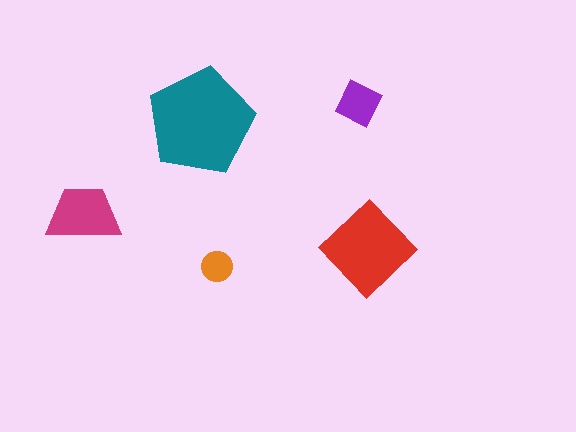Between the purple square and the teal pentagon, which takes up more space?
The teal pentagon.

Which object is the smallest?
The orange circle.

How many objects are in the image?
There are 5 objects in the image.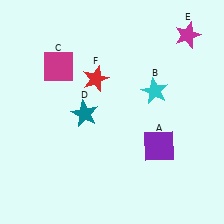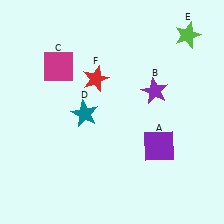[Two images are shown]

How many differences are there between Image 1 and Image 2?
There are 2 differences between the two images.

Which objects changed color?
B changed from cyan to purple. E changed from magenta to lime.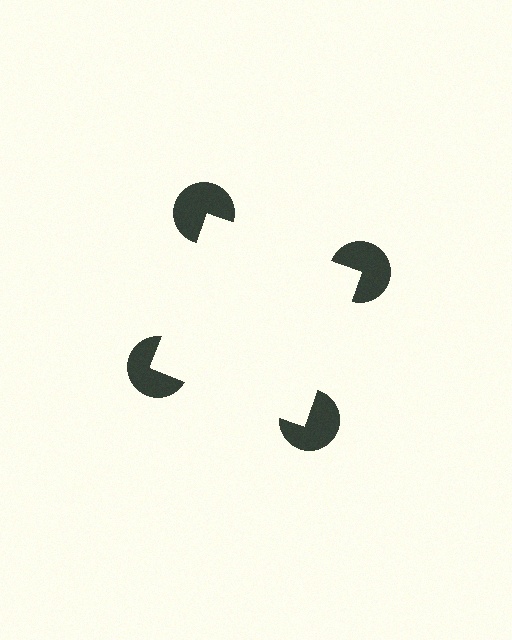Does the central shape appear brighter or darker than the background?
It typically appears slightly brighter than the background, even though no actual brightness change is drawn.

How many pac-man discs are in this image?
There are 4 — one at each vertex of the illusory square.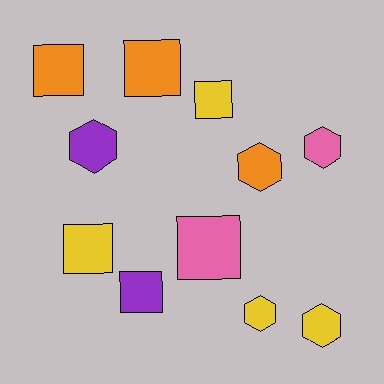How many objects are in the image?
There are 11 objects.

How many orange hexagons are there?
There is 1 orange hexagon.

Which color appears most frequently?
Yellow, with 4 objects.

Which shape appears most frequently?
Square, with 6 objects.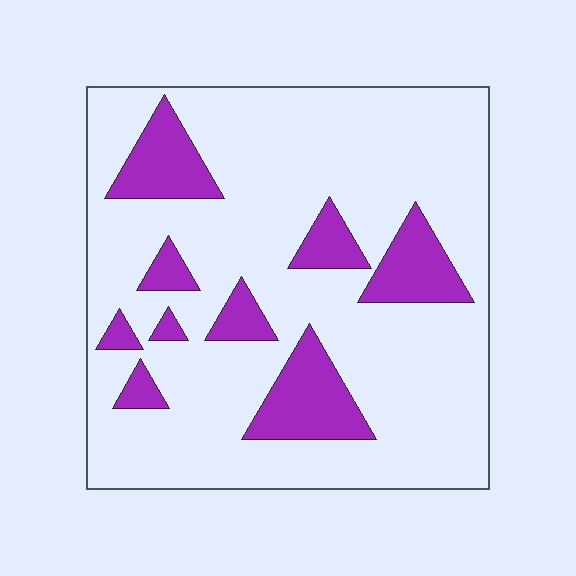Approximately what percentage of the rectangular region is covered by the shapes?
Approximately 20%.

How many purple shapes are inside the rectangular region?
9.